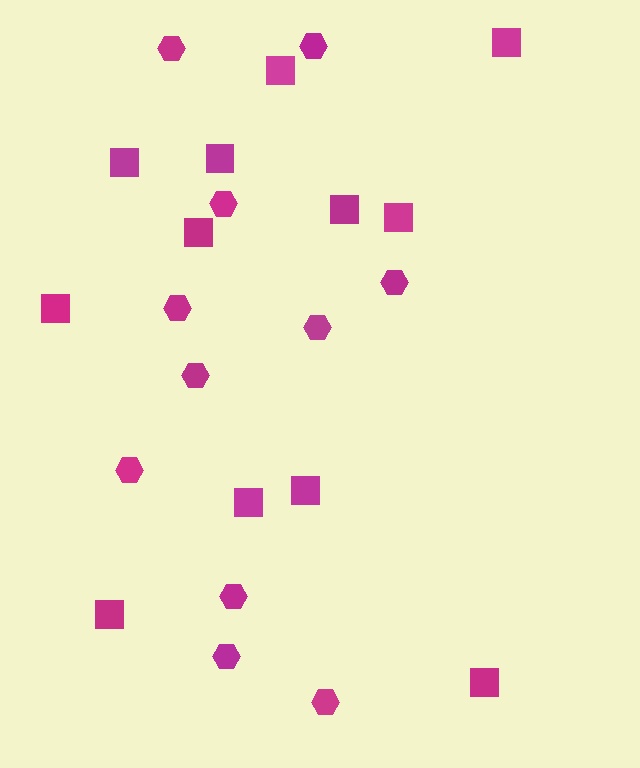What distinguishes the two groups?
There are 2 groups: one group of squares (12) and one group of hexagons (11).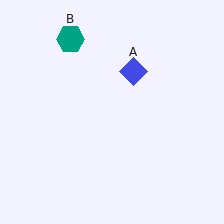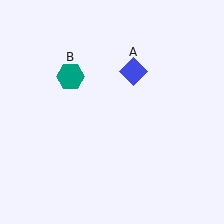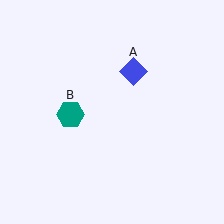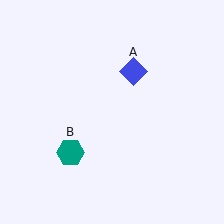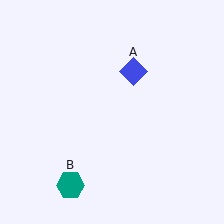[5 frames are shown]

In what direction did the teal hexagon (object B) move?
The teal hexagon (object B) moved down.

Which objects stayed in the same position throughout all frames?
Blue diamond (object A) remained stationary.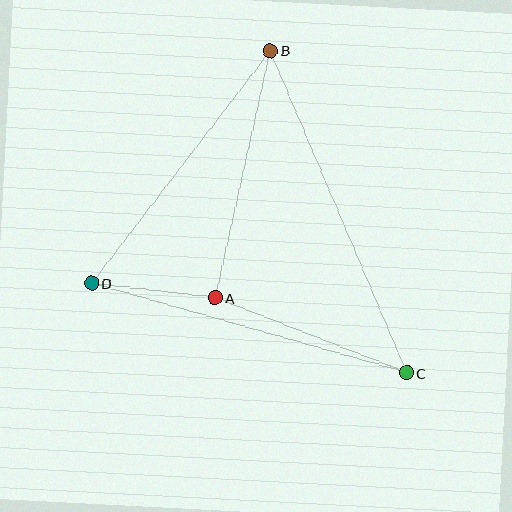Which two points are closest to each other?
Points A and D are closest to each other.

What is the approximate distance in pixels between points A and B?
The distance between A and B is approximately 253 pixels.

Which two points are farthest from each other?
Points B and C are farthest from each other.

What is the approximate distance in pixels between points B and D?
The distance between B and D is approximately 293 pixels.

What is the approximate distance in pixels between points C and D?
The distance between C and D is approximately 327 pixels.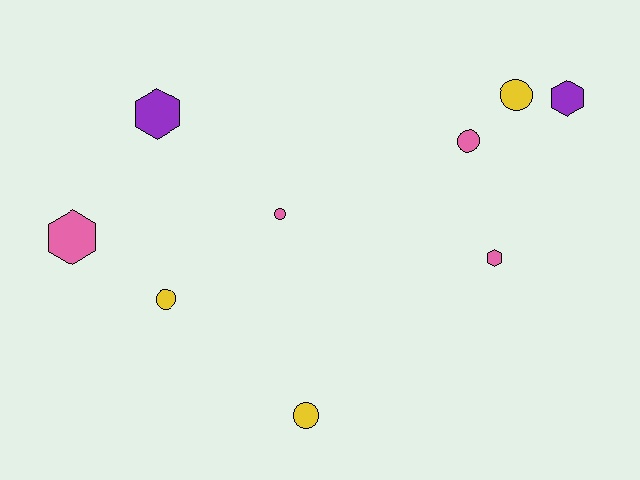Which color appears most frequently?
Pink, with 4 objects.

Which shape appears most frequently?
Circle, with 5 objects.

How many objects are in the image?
There are 9 objects.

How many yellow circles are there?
There are 3 yellow circles.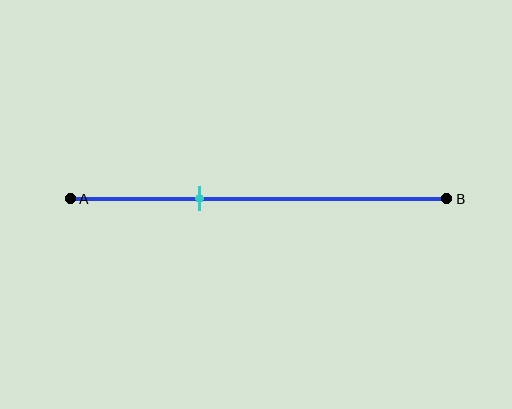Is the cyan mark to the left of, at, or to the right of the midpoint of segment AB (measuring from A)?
The cyan mark is to the left of the midpoint of segment AB.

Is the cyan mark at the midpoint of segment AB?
No, the mark is at about 35% from A, not at the 50% midpoint.